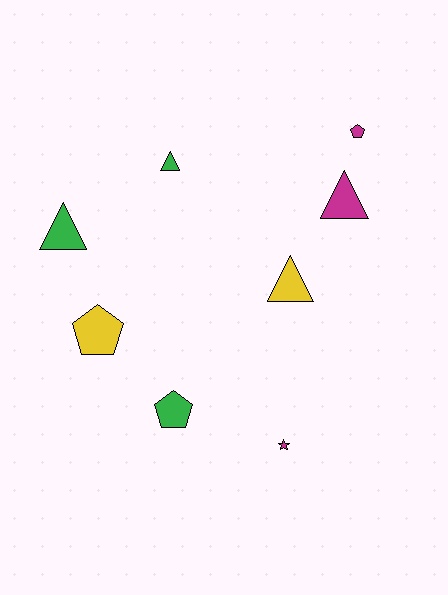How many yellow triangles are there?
There is 1 yellow triangle.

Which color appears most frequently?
Green, with 3 objects.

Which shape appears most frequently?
Triangle, with 4 objects.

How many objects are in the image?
There are 8 objects.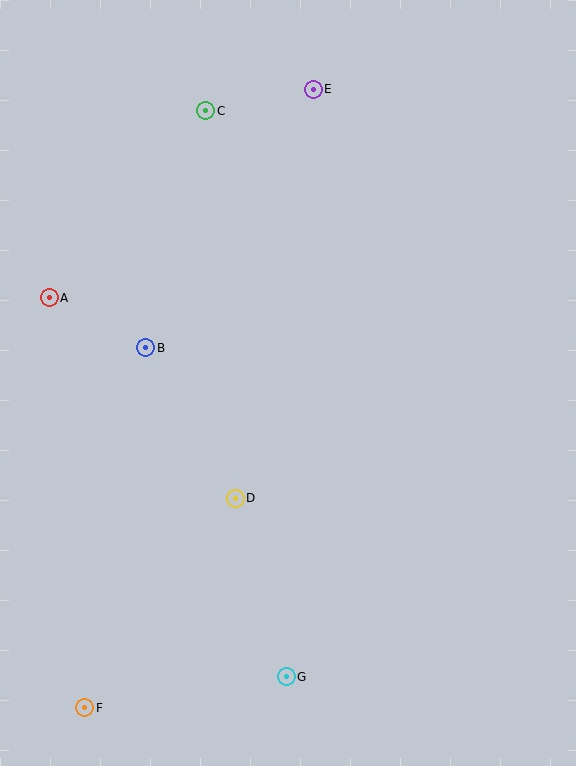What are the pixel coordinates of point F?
Point F is at (85, 708).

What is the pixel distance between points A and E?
The distance between A and E is 336 pixels.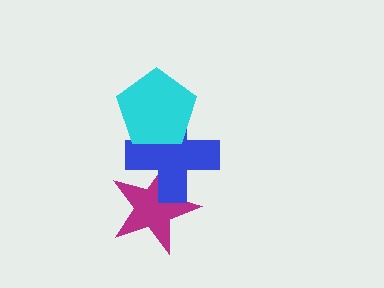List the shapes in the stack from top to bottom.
From top to bottom: the cyan pentagon, the blue cross, the magenta star.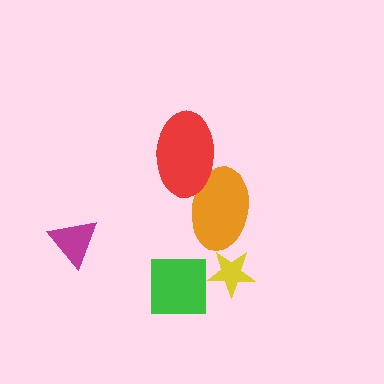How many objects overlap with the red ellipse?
1 object overlaps with the red ellipse.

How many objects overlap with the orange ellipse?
1 object overlaps with the orange ellipse.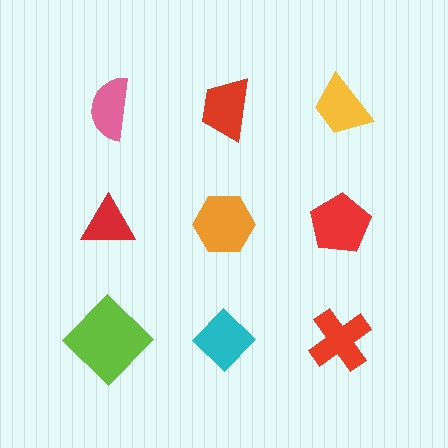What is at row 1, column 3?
A yellow trapezoid.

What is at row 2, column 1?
A red triangle.